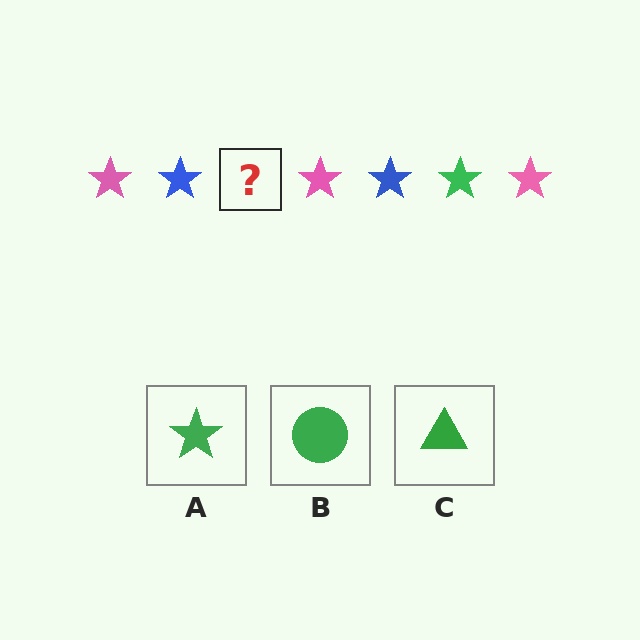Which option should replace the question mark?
Option A.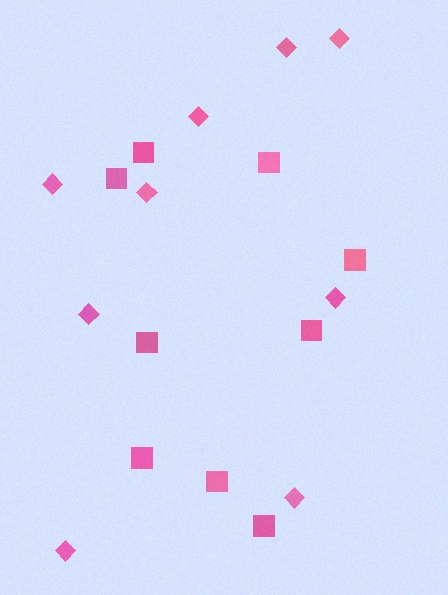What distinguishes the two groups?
There are 2 groups: one group of squares (9) and one group of diamonds (9).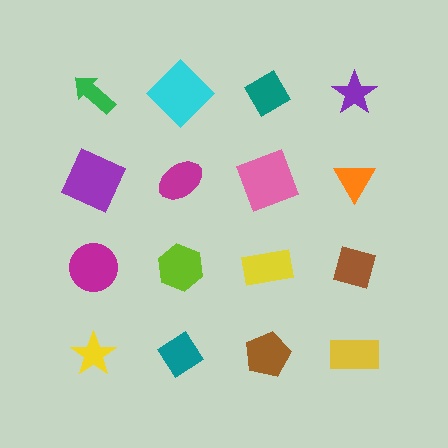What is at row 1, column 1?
A green arrow.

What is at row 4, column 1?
A yellow star.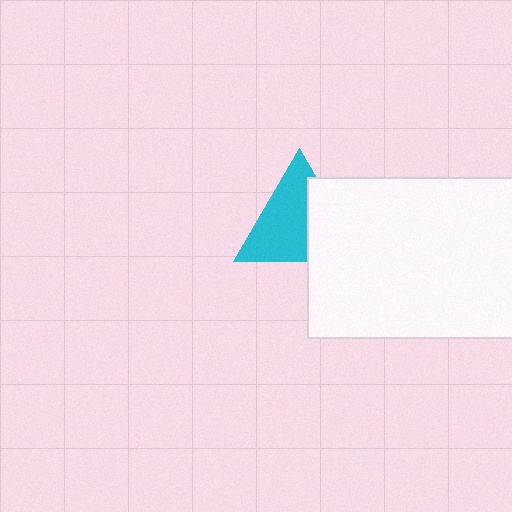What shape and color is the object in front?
The object in front is a white rectangle.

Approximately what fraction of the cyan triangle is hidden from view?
Roughly 37% of the cyan triangle is hidden behind the white rectangle.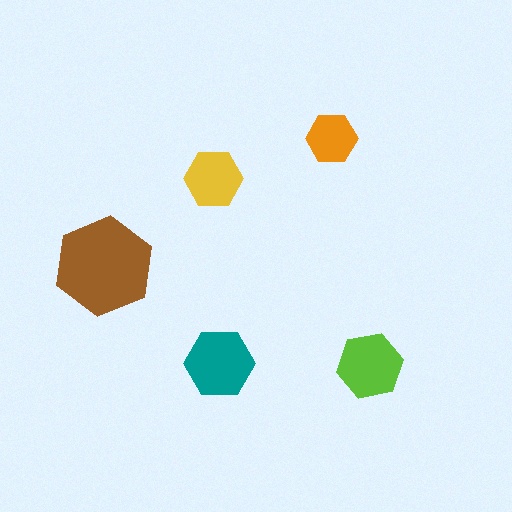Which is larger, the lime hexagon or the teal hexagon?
The teal one.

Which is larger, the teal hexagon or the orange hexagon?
The teal one.